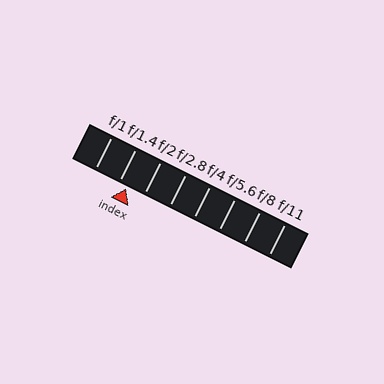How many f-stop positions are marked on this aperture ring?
There are 8 f-stop positions marked.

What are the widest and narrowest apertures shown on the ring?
The widest aperture shown is f/1 and the narrowest is f/11.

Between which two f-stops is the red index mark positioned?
The index mark is between f/1.4 and f/2.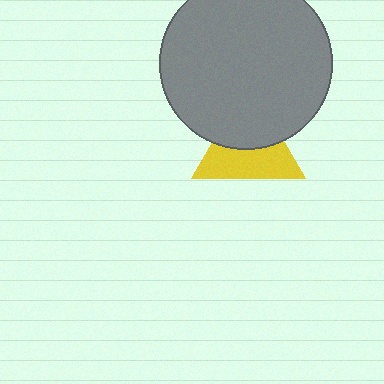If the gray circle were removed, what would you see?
You would see the complete yellow triangle.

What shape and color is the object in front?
The object in front is a gray circle.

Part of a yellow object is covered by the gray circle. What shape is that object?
It is a triangle.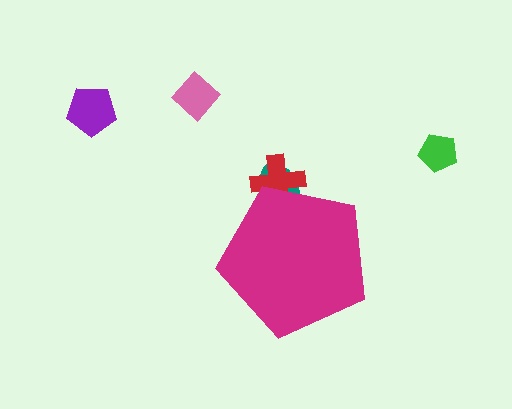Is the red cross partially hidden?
Yes, the red cross is partially hidden behind the magenta pentagon.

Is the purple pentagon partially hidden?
No, the purple pentagon is fully visible.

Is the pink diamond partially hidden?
No, the pink diamond is fully visible.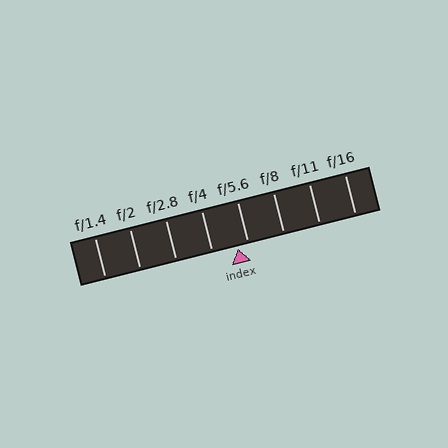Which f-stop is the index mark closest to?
The index mark is closest to f/5.6.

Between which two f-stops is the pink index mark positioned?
The index mark is between f/4 and f/5.6.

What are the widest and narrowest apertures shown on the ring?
The widest aperture shown is f/1.4 and the narrowest is f/16.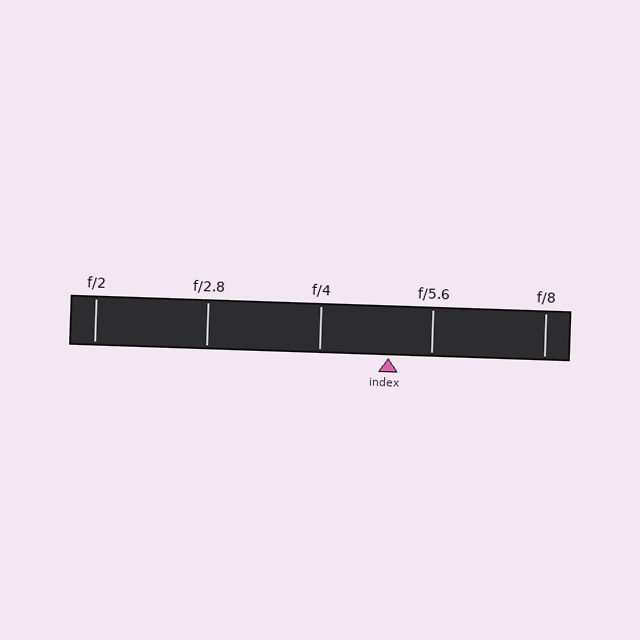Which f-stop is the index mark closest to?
The index mark is closest to f/5.6.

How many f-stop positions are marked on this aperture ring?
There are 5 f-stop positions marked.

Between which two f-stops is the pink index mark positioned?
The index mark is between f/4 and f/5.6.